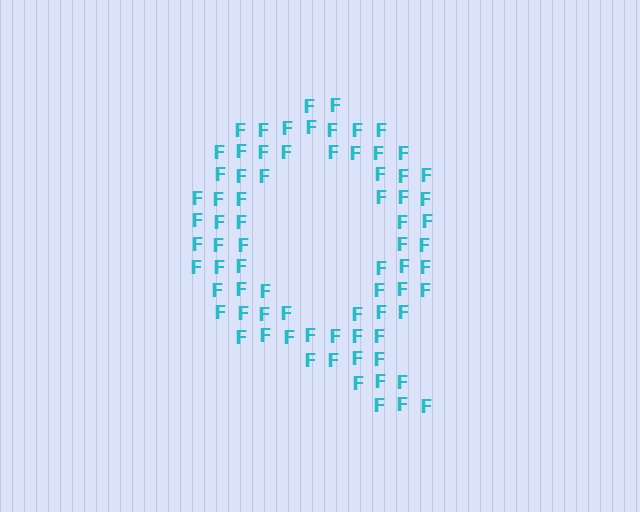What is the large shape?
The large shape is the letter Q.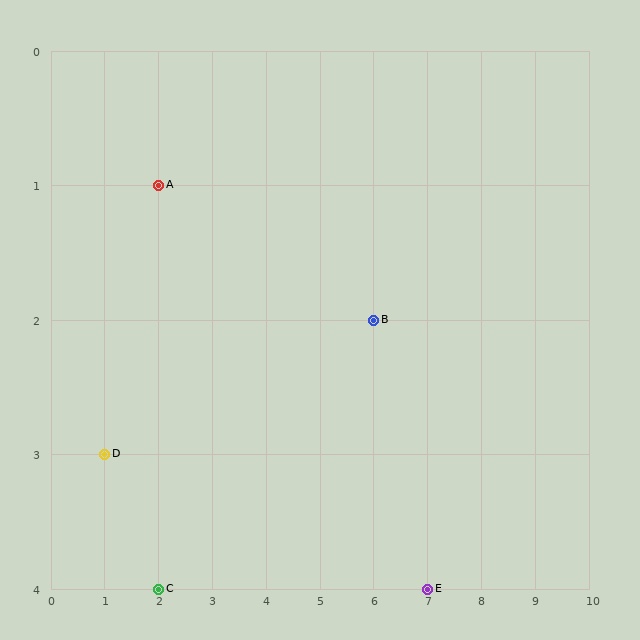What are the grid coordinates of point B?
Point B is at grid coordinates (6, 2).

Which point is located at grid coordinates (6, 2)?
Point B is at (6, 2).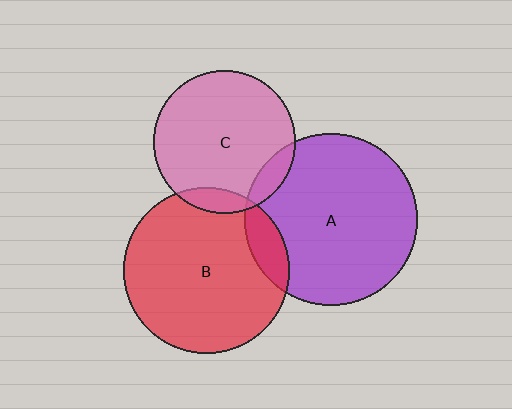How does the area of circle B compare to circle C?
Approximately 1.4 times.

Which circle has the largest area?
Circle A (purple).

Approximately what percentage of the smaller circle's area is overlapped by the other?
Approximately 10%.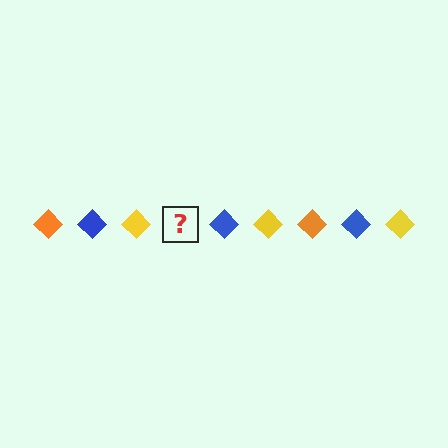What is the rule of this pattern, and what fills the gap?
The rule is that the pattern cycles through orange, blue, yellow diamonds. The gap should be filled with an orange diamond.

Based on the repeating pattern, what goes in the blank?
The blank should be an orange diamond.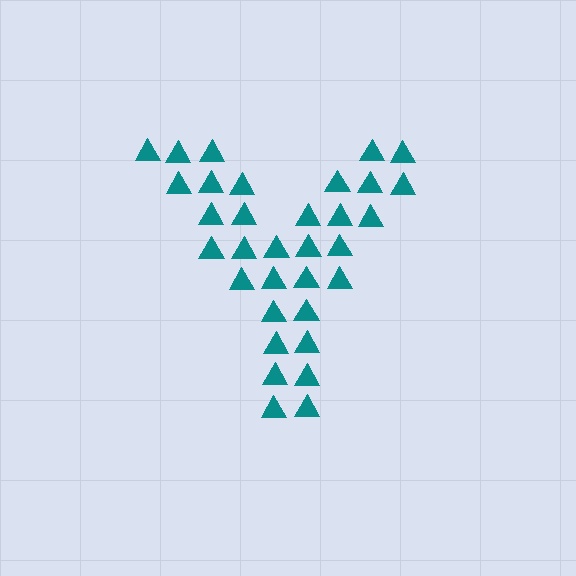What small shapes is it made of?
It is made of small triangles.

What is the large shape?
The large shape is the letter Y.